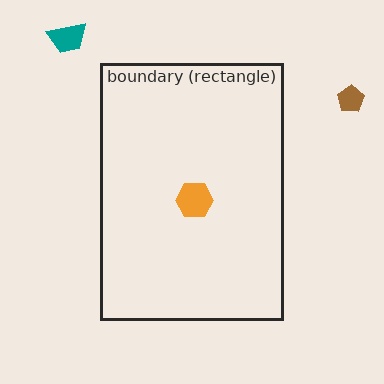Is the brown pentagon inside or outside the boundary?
Outside.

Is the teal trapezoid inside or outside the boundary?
Outside.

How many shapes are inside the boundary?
1 inside, 2 outside.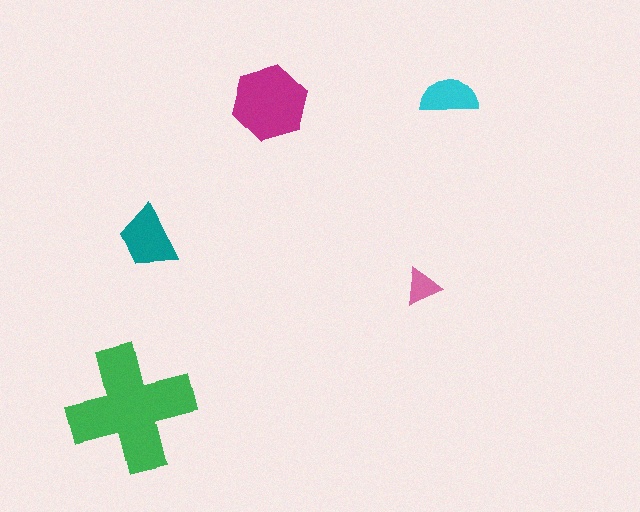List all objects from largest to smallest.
The green cross, the magenta hexagon, the teal trapezoid, the cyan semicircle, the pink triangle.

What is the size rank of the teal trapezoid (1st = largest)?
3rd.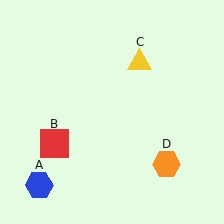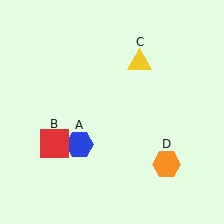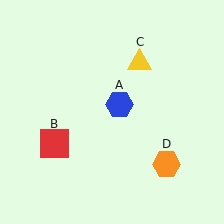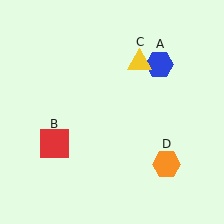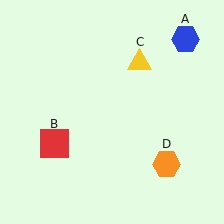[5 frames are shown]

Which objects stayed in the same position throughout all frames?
Red square (object B) and yellow triangle (object C) and orange hexagon (object D) remained stationary.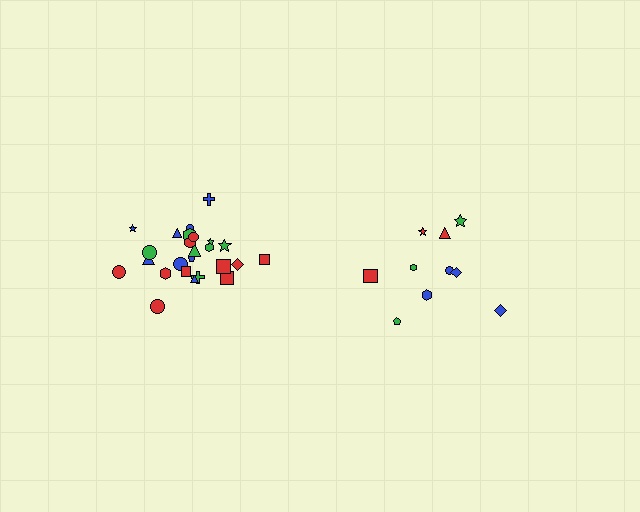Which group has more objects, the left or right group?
The left group.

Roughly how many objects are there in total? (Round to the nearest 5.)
Roughly 35 objects in total.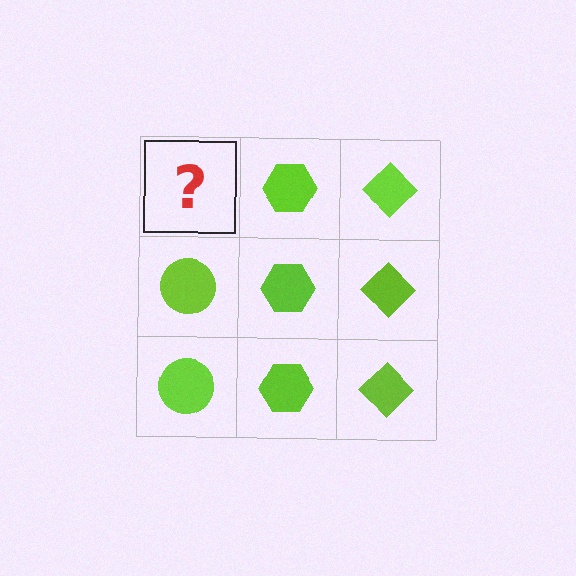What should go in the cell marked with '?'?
The missing cell should contain a lime circle.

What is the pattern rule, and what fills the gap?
The rule is that each column has a consistent shape. The gap should be filled with a lime circle.